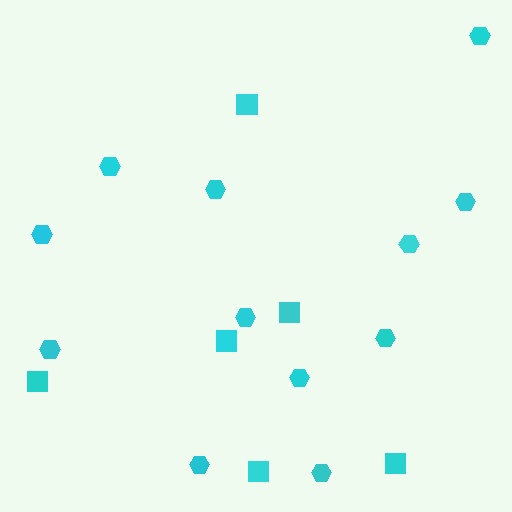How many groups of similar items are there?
There are 2 groups: one group of squares (6) and one group of hexagons (12).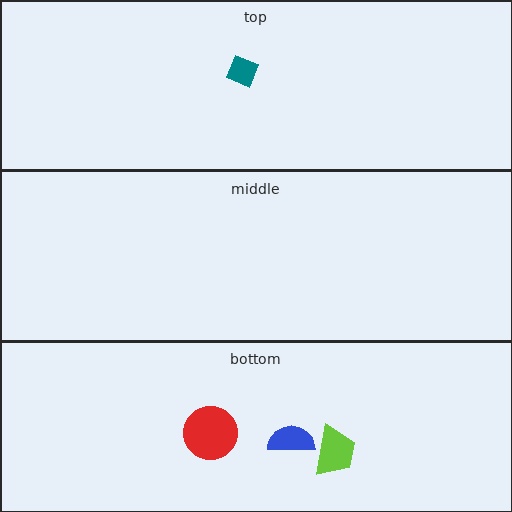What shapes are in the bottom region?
The lime trapezoid, the red circle, the blue semicircle.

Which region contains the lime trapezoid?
The bottom region.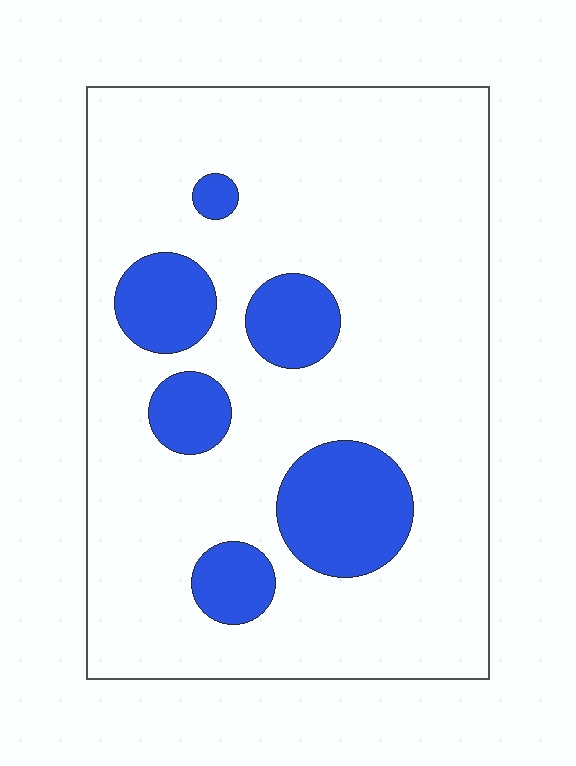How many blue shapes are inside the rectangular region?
6.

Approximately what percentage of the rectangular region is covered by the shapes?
Approximately 20%.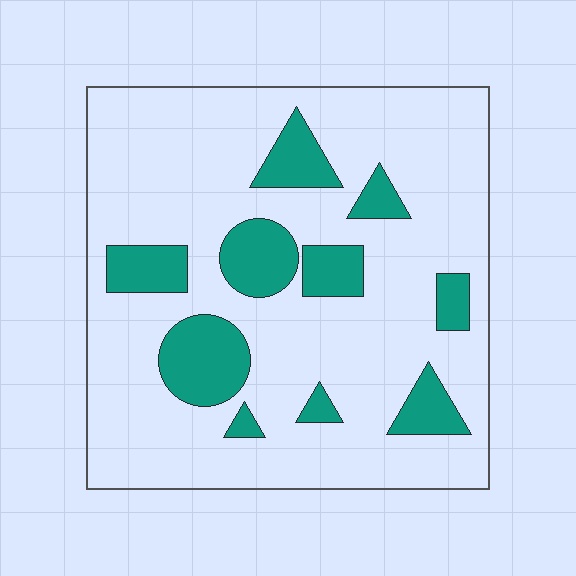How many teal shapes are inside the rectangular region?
10.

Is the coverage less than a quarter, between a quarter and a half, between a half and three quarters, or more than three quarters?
Less than a quarter.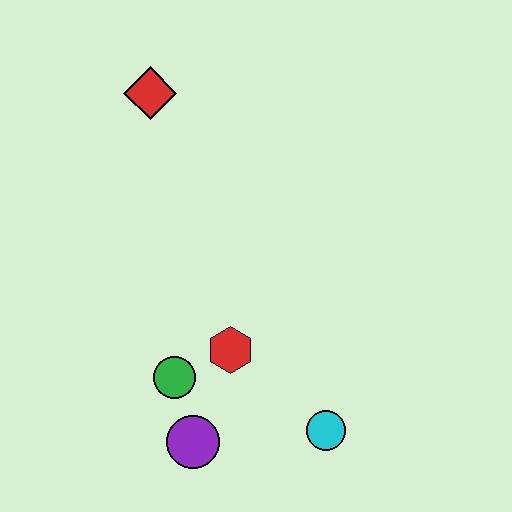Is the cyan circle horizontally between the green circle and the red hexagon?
No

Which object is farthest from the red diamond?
The cyan circle is farthest from the red diamond.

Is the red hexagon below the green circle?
No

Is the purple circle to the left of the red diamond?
No